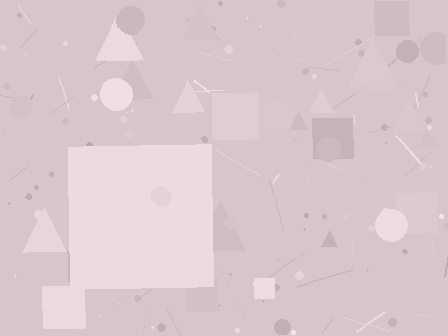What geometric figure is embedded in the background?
A square is embedded in the background.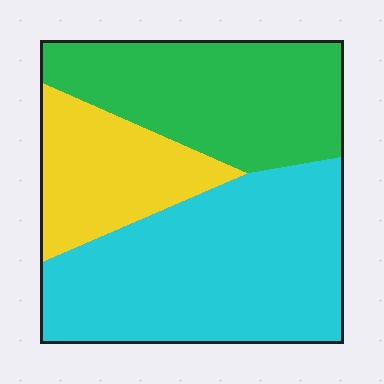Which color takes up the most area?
Cyan, at roughly 45%.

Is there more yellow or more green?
Green.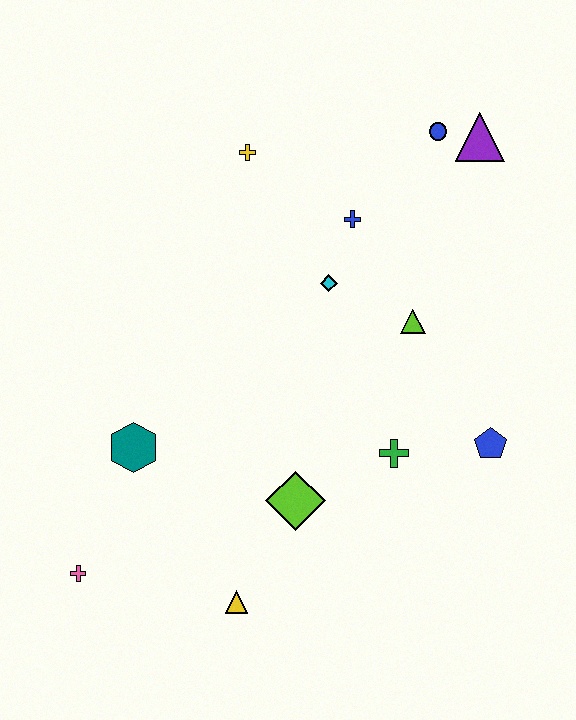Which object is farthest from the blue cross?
The pink cross is farthest from the blue cross.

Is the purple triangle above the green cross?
Yes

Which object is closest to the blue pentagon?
The green cross is closest to the blue pentagon.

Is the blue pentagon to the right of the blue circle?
Yes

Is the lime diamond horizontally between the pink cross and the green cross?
Yes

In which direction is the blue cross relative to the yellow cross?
The blue cross is to the right of the yellow cross.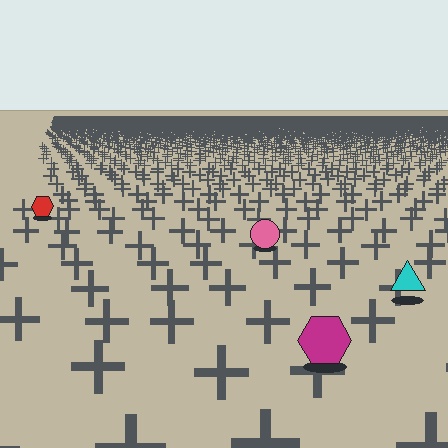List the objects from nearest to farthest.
From nearest to farthest: the magenta hexagon, the cyan triangle, the pink circle, the red hexagon.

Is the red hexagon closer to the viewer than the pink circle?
No. The pink circle is closer — you can tell from the texture gradient: the ground texture is coarser near it.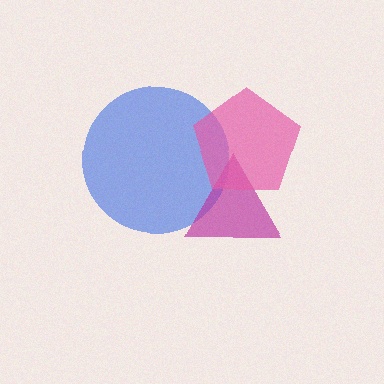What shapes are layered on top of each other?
The layered shapes are: a blue circle, a magenta triangle, a pink pentagon.